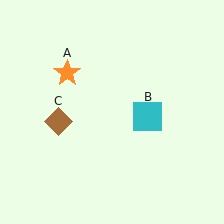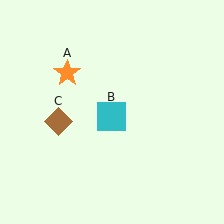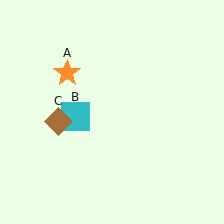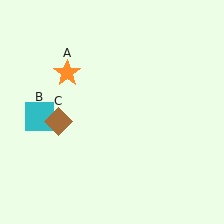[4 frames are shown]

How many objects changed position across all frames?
1 object changed position: cyan square (object B).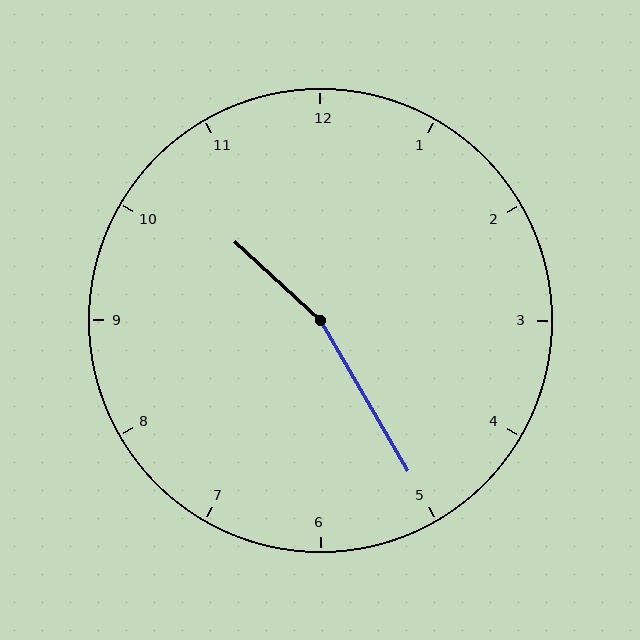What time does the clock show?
10:25.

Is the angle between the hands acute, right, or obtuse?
It is obtuse.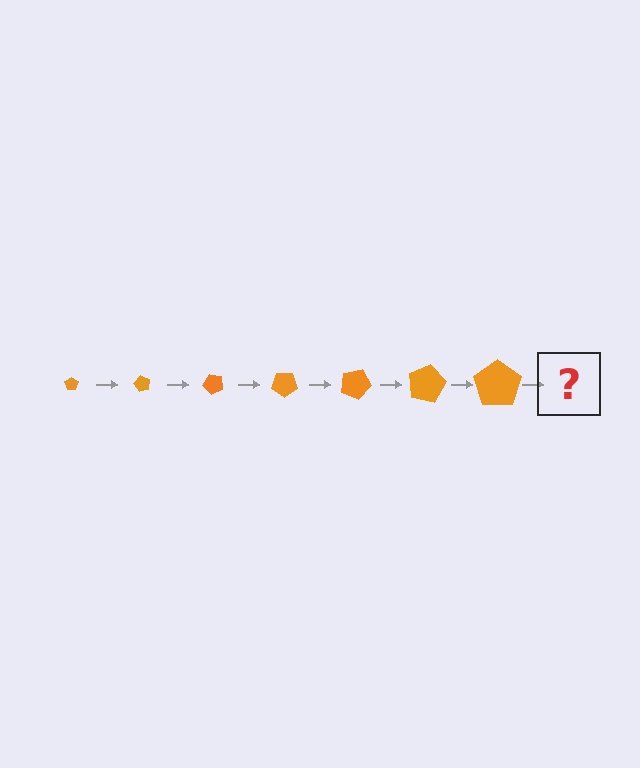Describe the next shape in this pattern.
It should be a pentagon, larger than the previous one and rotated 420 degrees from the start.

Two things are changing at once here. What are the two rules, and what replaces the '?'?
The two rules are that the pentagon grows larger each step and it rotates 60 degrees each step. The '?' should be a pentagon, larger than the previous one and rotated 420 degrees from the start.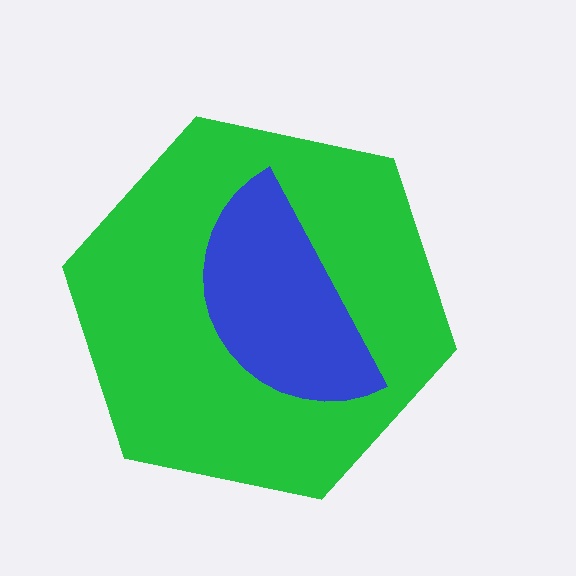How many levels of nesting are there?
2.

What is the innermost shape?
The blue semicircle.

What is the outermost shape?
The green hexagon.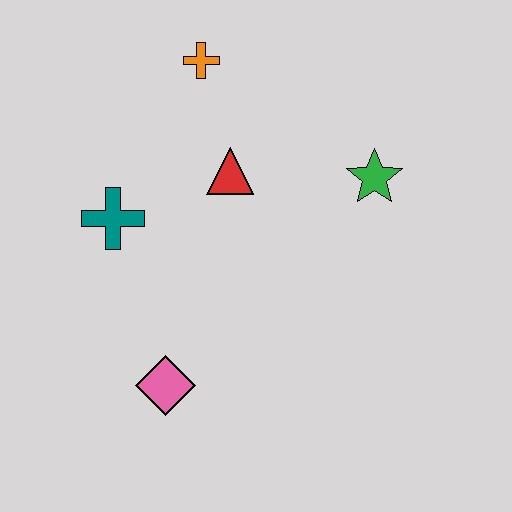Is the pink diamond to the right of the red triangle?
No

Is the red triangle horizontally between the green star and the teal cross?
Yes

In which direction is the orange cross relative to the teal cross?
The orange cross is above the teal cross.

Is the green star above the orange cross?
No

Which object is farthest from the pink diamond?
The orange cross is farthest from the pink diamond.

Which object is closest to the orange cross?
The red triangle is closest to the orange cross.